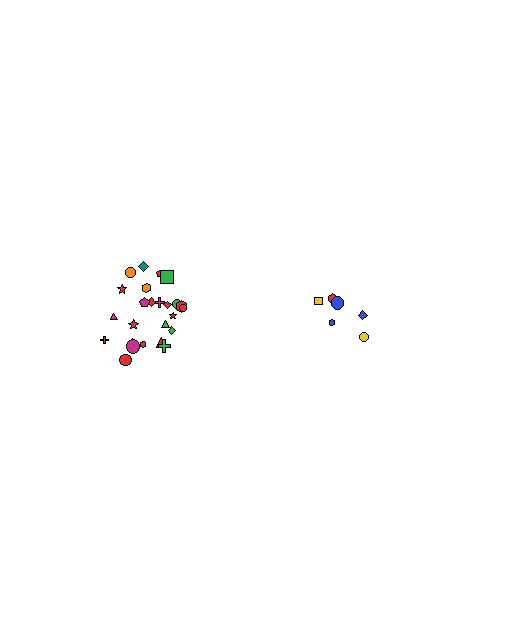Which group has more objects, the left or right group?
The left group.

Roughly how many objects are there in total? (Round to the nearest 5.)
Roughly 30 objects in total.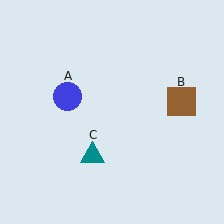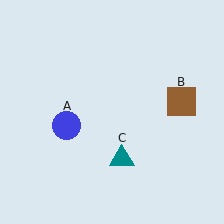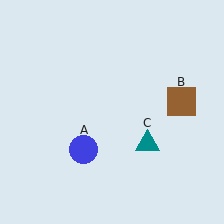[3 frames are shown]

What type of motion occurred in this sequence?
The blue circle (object A), teal triangle (object C) rotated counterclockwise around the center of the scene.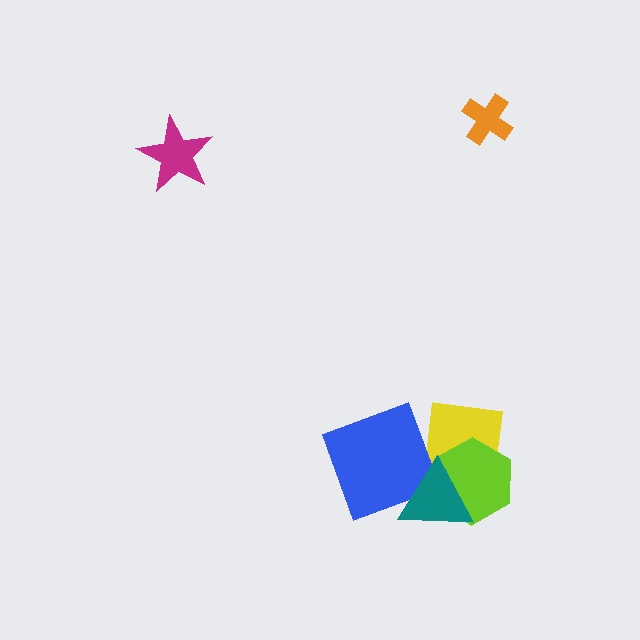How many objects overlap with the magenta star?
0 objects overlap with the magenta star.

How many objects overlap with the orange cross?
0 objects overlap with the orange cross.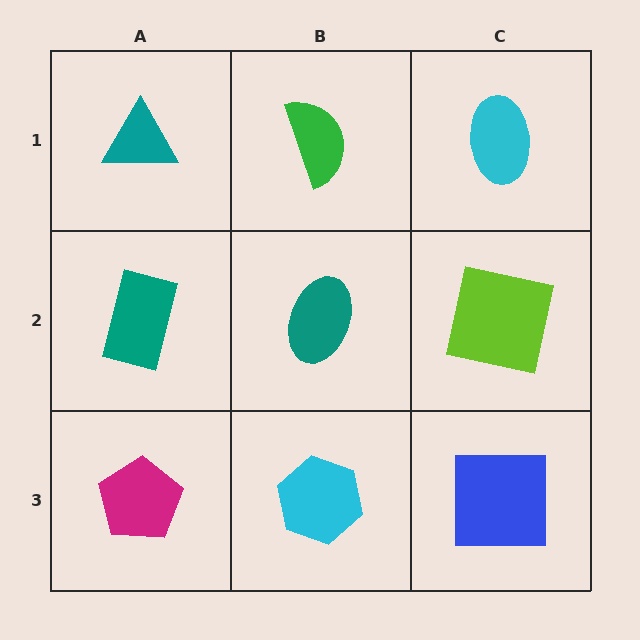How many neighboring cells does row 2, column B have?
4.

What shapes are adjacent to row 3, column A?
A teal rectangle (row 2, column A), a cyan hexagon (row 3, column B).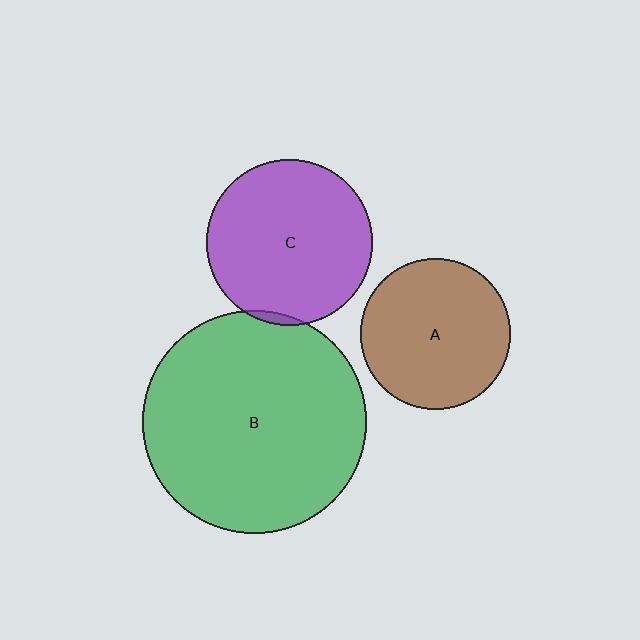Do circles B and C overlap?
Yes.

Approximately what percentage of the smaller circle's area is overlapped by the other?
Approximately 5%.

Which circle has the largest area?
Circle B (green).